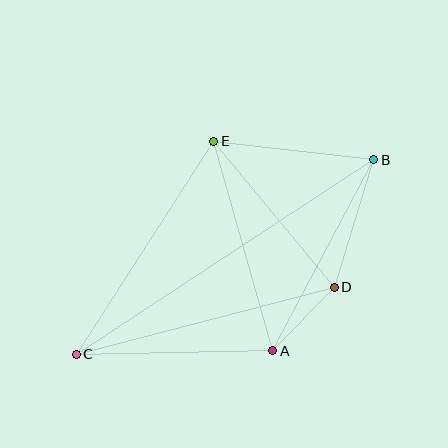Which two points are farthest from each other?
Points B and C are farthest from each other.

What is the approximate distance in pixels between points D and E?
The distance between D and E is approximately 189 pixels.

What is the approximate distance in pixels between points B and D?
The distance between B and D is approximately 134 pixels.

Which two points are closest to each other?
Points A and D are closest to each other.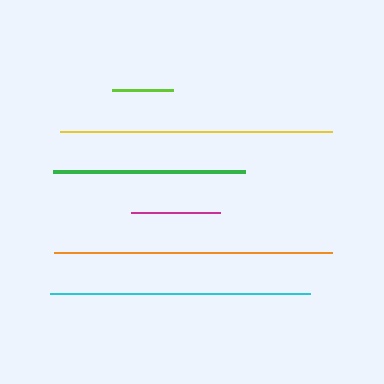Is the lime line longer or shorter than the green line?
The green line is longer than the lime line.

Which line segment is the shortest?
The lime line is the shortest at approximately 61 pixels.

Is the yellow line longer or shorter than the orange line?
The orange line is longer than the yellow line.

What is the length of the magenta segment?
The magenta segment is approximately 89 pixels long.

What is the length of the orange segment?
The orange segment is approximately 279 pixels long.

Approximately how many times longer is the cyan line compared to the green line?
The cyan line is approximately 1.4 times the length of the green line.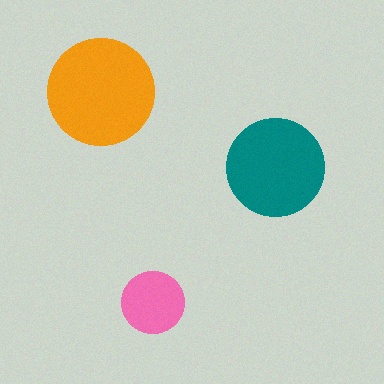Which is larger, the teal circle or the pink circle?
The teal one.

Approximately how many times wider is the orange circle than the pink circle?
About 1.5 times wider.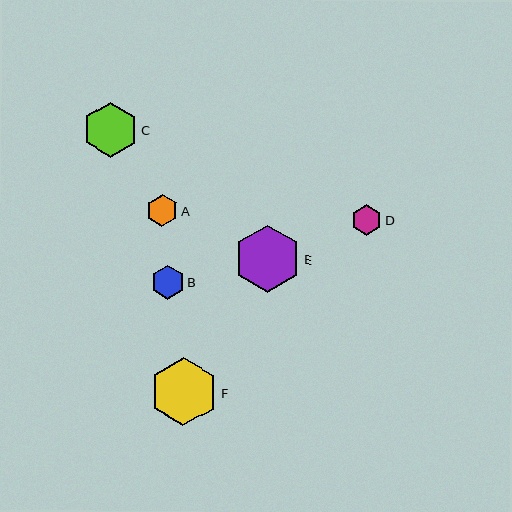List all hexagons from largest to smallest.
From largest to smallest: F, E, C, B, A, D.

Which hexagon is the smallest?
Hexagon D is the smallest with a size of approximately 31 pixels.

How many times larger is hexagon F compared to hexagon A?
Hexagon F is approximately 2.1 times the size of hexagon A.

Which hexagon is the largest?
Hexagon F is the largest with a size of approximately 68 pixels.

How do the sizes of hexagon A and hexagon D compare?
Hexagon A and hexagon D are approximately the same size.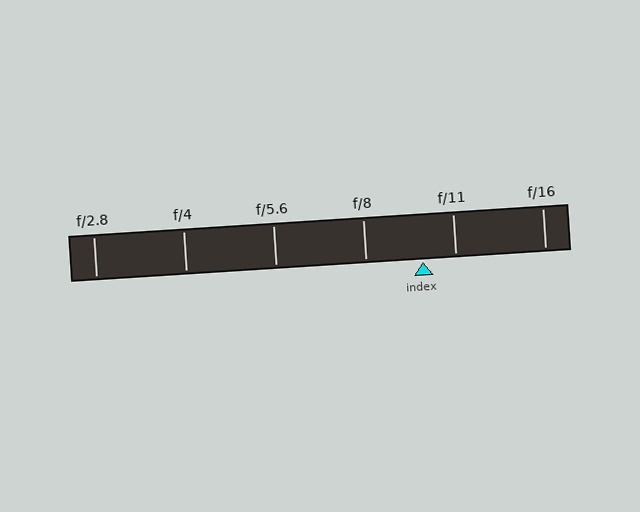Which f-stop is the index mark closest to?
The index mark is closest to f/11.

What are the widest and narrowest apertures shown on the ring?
The widest aperture shown is f/2.8 and the narrowest is f/16.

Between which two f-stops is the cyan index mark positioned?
The index mark is between f/8 and f/11.